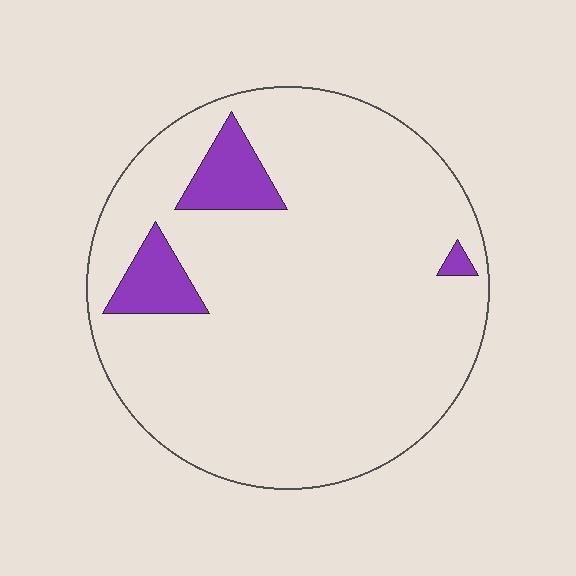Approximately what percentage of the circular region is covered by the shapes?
Approximately 10%.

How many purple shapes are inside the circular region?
3.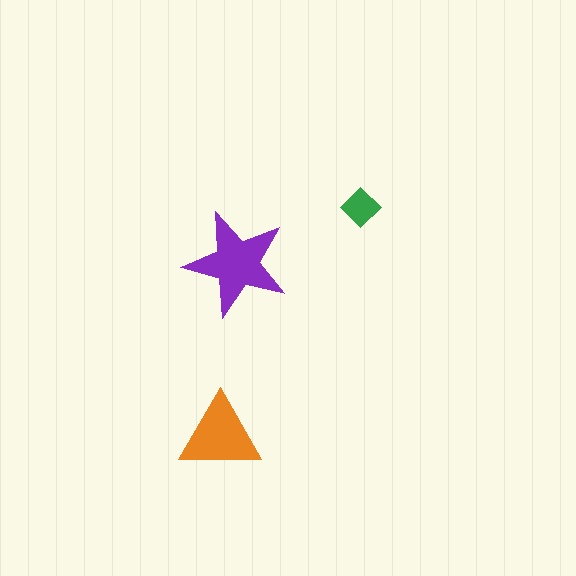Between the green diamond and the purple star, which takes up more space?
The purple star.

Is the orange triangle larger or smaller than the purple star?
Smaller.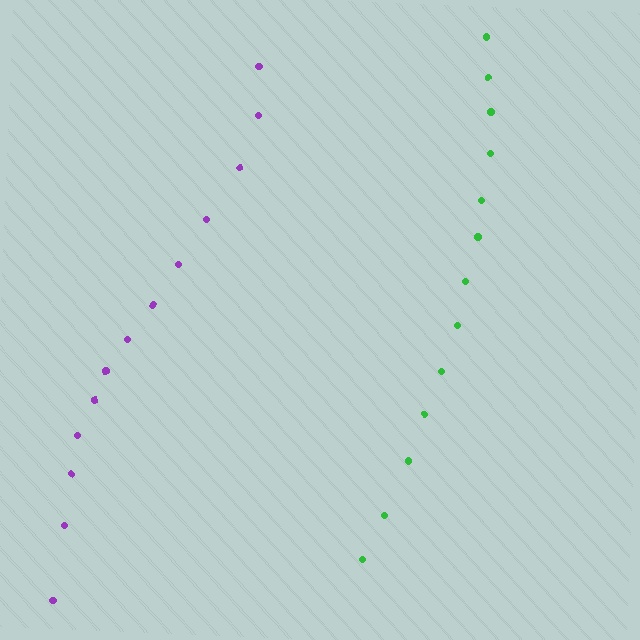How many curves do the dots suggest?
There are 2 distinct paths.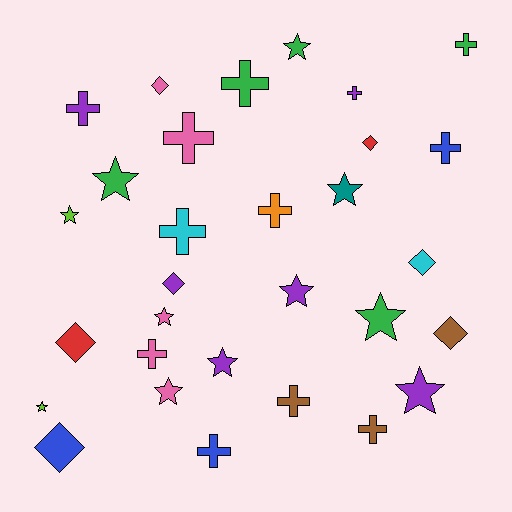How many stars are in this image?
There are 11 stars.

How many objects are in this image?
There are 30 objects.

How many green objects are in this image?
There are 5 green objects.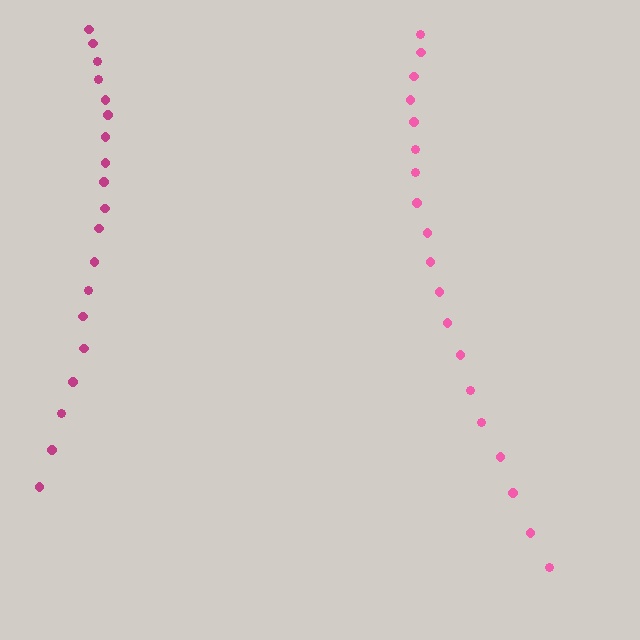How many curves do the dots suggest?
There are 2 distinct paths.